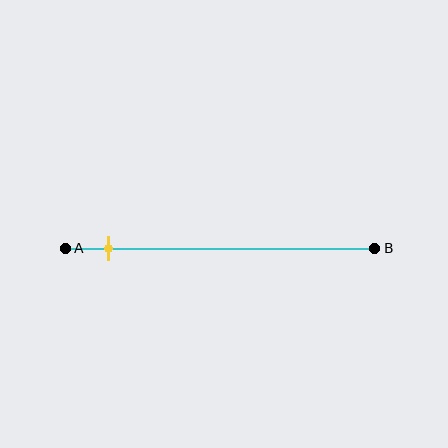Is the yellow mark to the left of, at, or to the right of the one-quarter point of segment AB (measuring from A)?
The yellow mark is to the left of the one-quarter point of segment AB.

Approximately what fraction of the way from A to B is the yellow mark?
The yellow mark is approximately 15% of the way from A to B.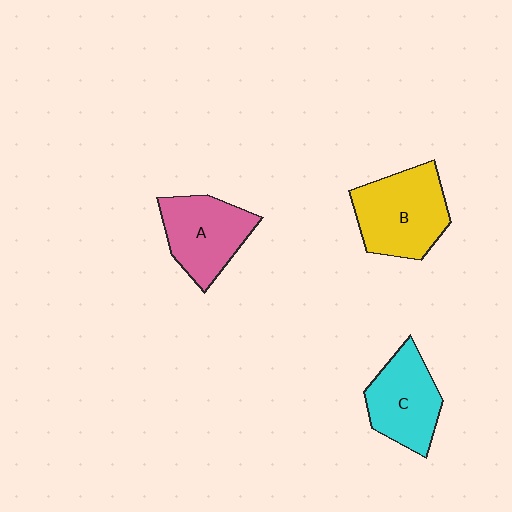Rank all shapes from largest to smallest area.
From largest to smallest: B (yellow), A (pink), C (cyan).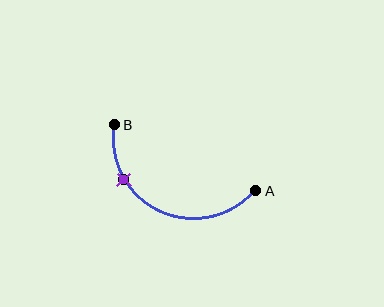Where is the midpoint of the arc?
The arc midpoint is the point on the curve farthest from the straight line joining A and B. It sits below that line.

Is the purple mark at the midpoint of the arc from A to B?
No. The purple mark lies on the arc but is closer to endpoint B. The arc midpoint would be at the point on the curve equidistant along the arc from both A and B.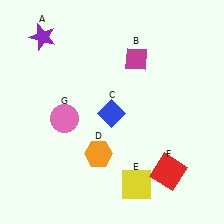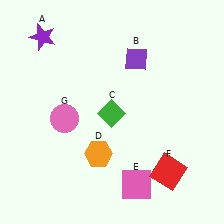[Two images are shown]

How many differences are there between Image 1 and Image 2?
There are 3 differences between the two images.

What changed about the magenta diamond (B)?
In Image 1, B is magenta. In Image 2, it changed to purple.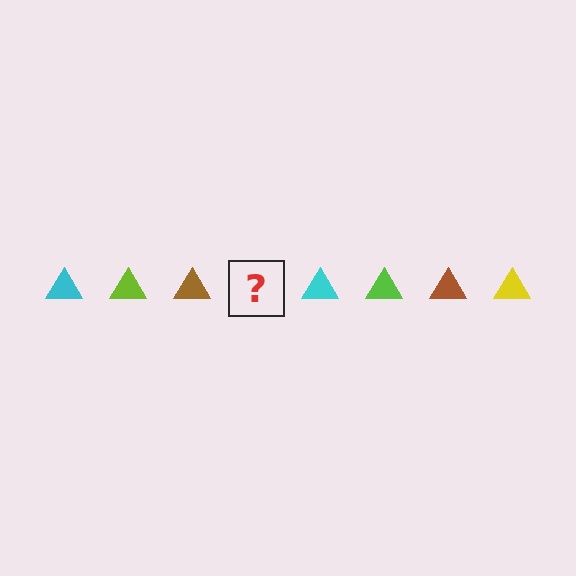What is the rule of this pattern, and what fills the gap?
The rule is that the pattern cycles through cyan, lime, brown, yellow triangles. The gap should be filled with a yellow triangle.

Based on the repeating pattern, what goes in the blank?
The blank should be a yellow triangle.